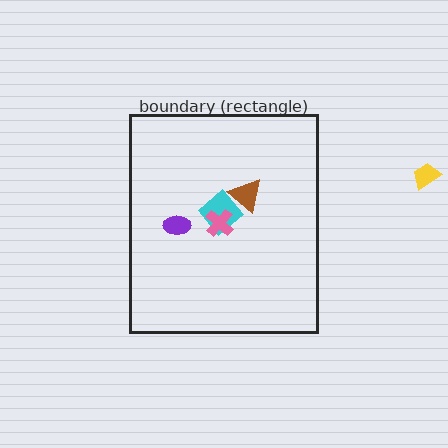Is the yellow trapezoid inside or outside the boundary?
Outside.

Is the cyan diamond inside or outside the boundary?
Inside.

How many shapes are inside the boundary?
4 inside, 1 outside.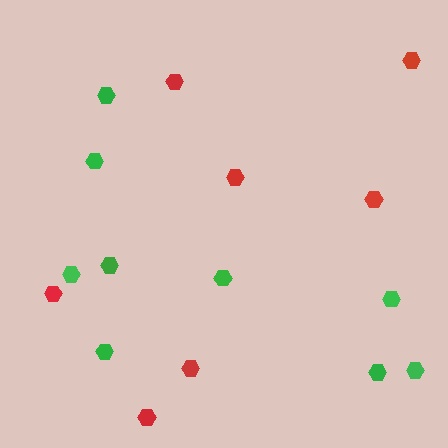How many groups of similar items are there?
There are 2 groups: one group of red hexagons (7) and one group of green hexagons (9).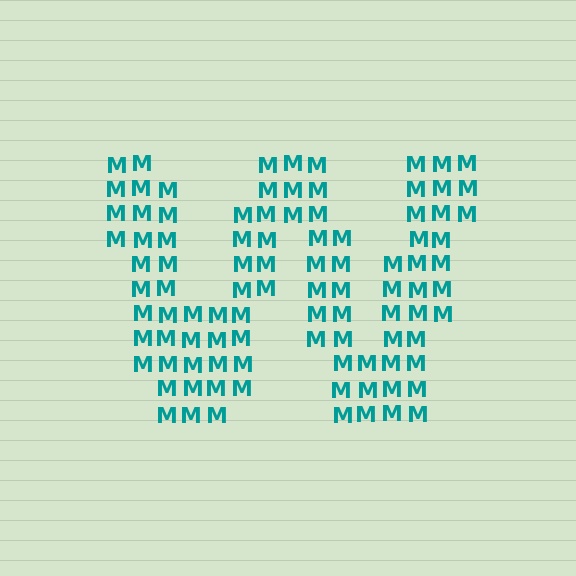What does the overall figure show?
The overall figure shows the letter W.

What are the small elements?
The small elements are letter M's.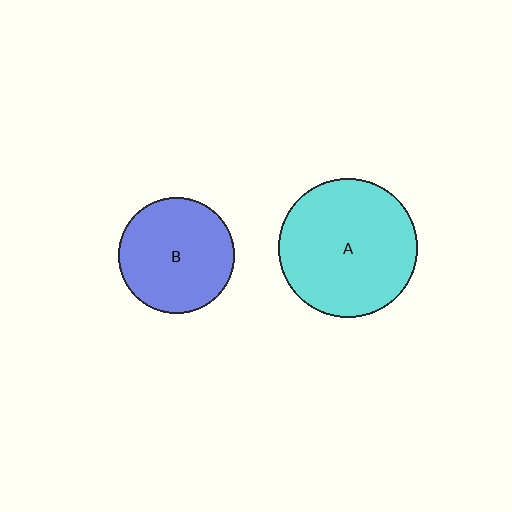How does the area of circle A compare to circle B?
Approximately 1.4 times.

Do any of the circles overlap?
No, none of the circles overlap.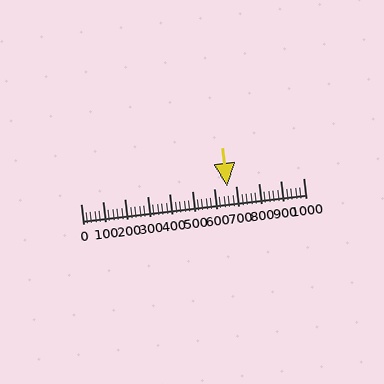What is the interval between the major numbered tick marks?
The major tick marks are spaced 100 units apart.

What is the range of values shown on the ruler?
The ruler shows values from 0 to 1000.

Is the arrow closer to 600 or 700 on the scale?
The arrow is closer to 700.